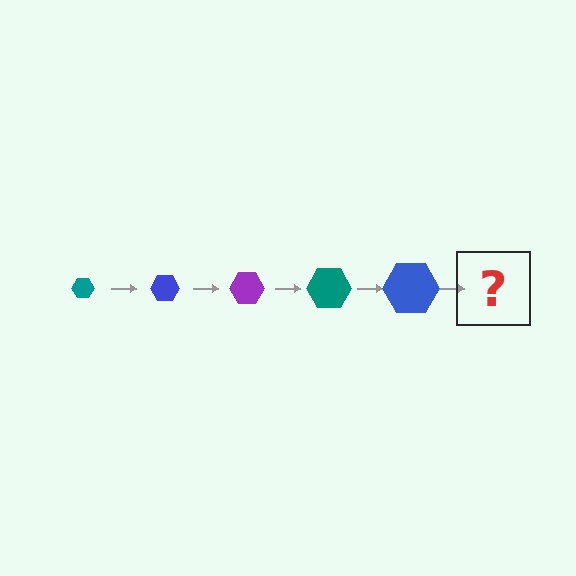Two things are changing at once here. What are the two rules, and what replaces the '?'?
The two rules are that the hexagon grows larger each step and the color cycles through teal, blue, and purple. The '?' should be a purple hexagon, larger than the previous one.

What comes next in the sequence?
The next element should be a purple hexagon, larger than the previous one.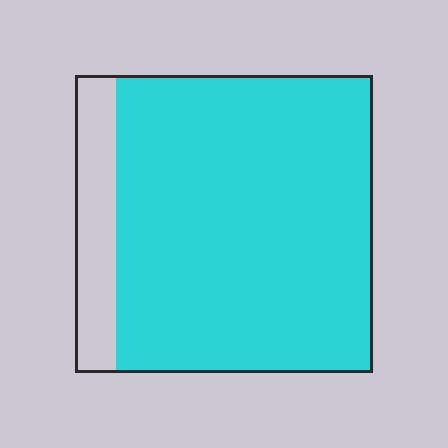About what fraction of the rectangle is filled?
About seven eighths (7/8).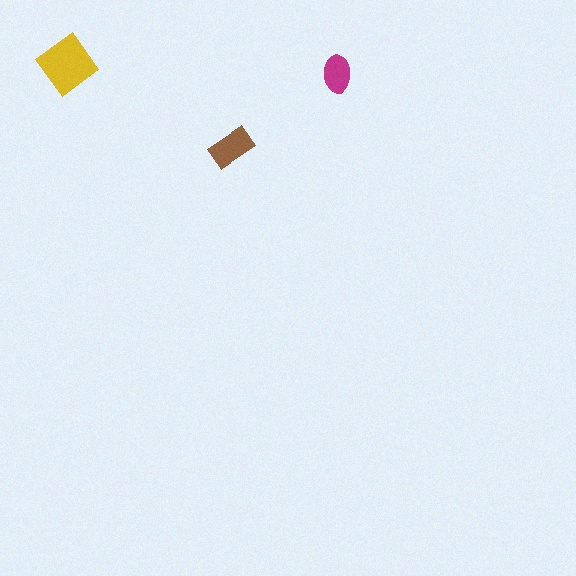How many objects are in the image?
There are 3 objects in the image.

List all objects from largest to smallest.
The yellow diamond, the brown rectangle, the magenta ellipse.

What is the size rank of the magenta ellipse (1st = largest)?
3rd.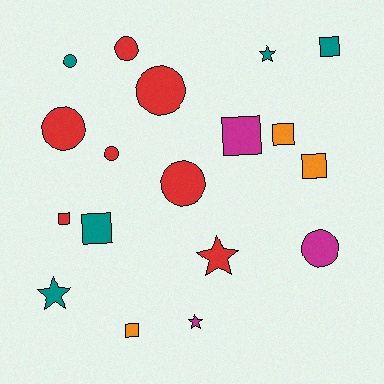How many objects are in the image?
There are 18 objects.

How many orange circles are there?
There are no orange circles.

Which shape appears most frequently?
Circle, with 7 objects.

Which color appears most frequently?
Red, with 7 objects.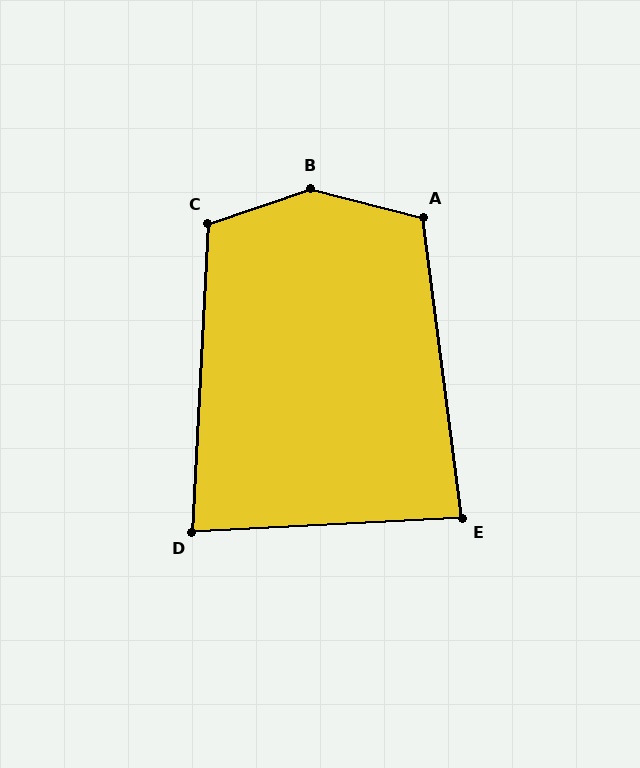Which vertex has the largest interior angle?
B, at approximately 147 degrees.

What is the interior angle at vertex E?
Approximately 86 degrees (approximately right).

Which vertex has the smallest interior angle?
D, at approximately 84 degrees.